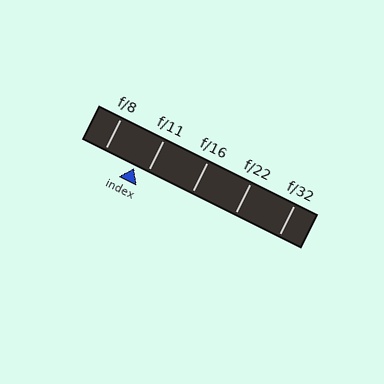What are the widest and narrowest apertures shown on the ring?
The widest aperture shown is f/8 and the narrowest is f/32.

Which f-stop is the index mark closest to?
The index mark is closest to f/11.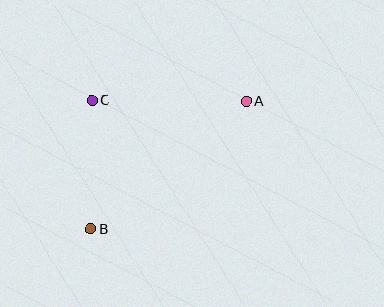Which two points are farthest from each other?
Points A and B are farthest from each other.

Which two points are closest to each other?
Points B and C are closest to each other.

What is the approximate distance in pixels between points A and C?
The distance between A and C is approximately 155 pixels.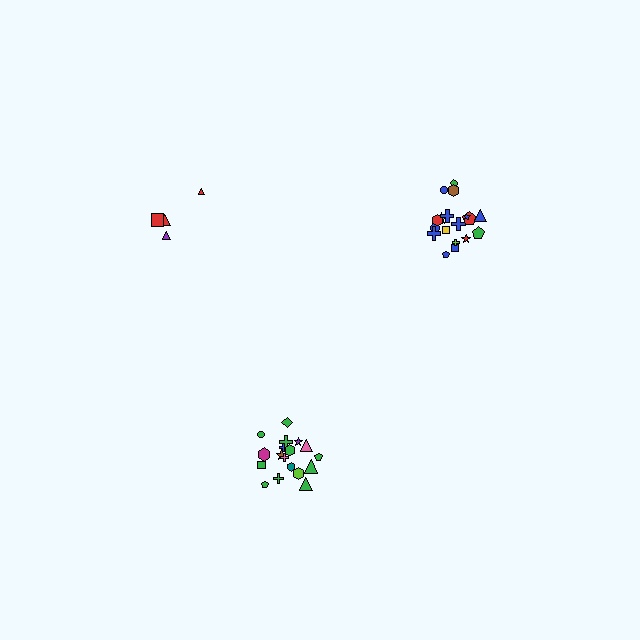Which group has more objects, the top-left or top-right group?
The top-right group.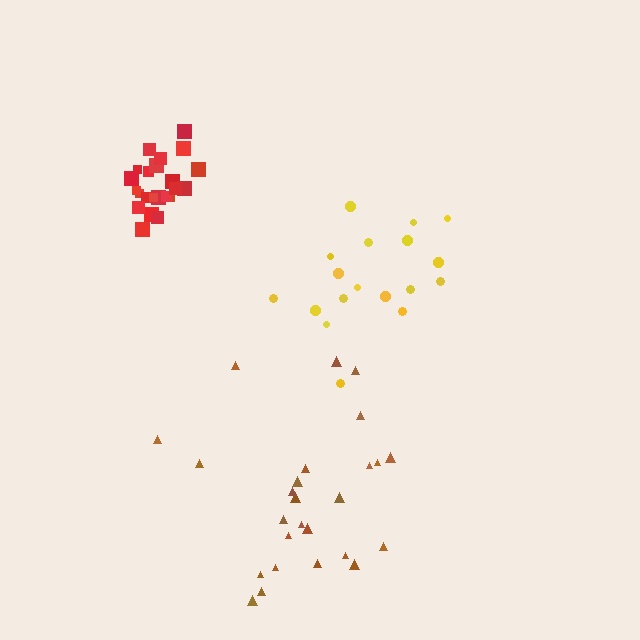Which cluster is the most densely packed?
Red.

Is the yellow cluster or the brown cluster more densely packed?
Brown.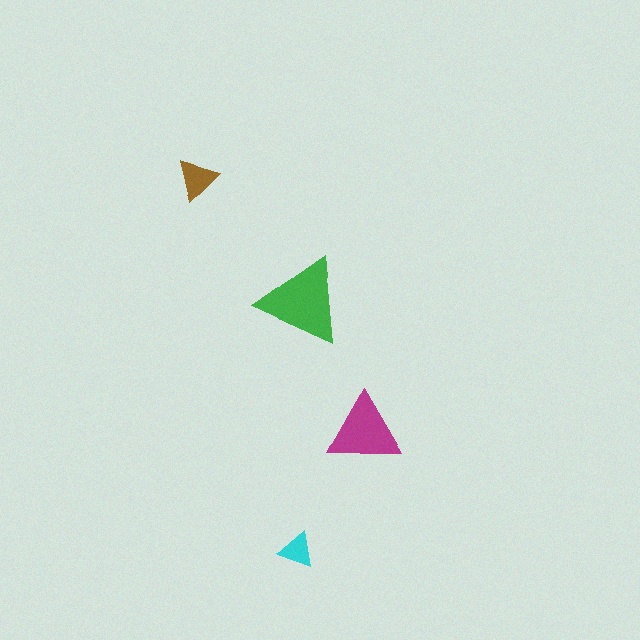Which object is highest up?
The brown triangle is topmost.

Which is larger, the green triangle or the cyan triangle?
The green one.